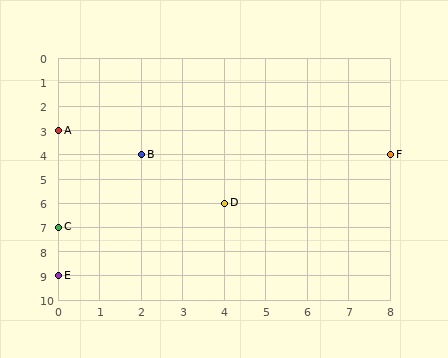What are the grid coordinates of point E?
Point E is at grid coordinates (0, 9).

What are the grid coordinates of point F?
Point F is at grid coordinates (8, 4).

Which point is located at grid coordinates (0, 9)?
Point E is at (0, 9).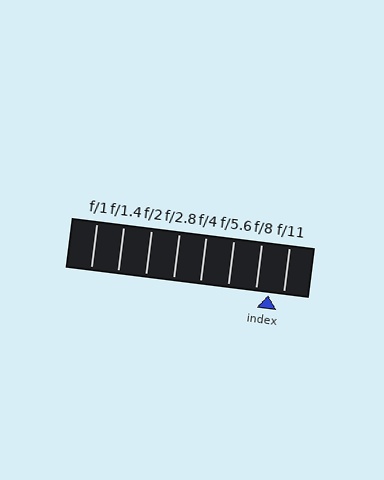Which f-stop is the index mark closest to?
The index mark is closest to f/8.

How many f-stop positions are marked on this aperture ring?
There are 8 f-stop positions marked.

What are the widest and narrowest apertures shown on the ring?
The widest aperture shown is f/1 and the narrowest is f/11.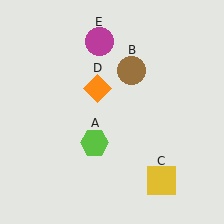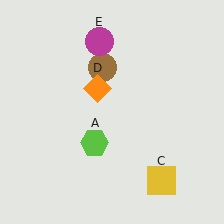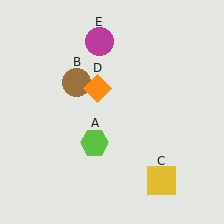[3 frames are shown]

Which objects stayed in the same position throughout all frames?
Lime hexagon (object A) and yellow square (object C) and orange diamond (object D) and magenta circle (object E) remained stationary.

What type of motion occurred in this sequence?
The brown circle (object B) rotated counterclockwise around the center of the scene.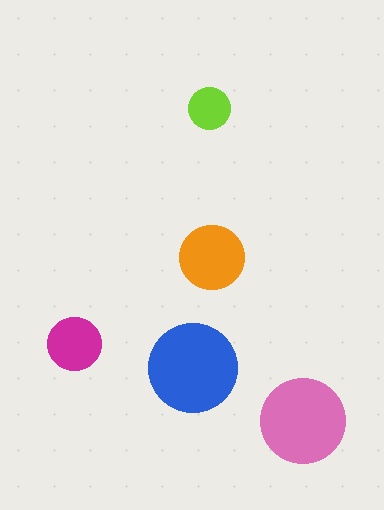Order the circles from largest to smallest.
the blue one, the pink one, the orange one, the magenta one, the lime one.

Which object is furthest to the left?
The magenta circle is leftmost.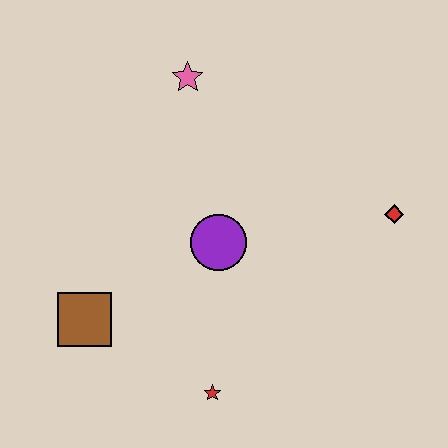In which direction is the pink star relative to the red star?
The pink star is above the red star.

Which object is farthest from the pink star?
The red star is farthest from the pink star.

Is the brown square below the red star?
No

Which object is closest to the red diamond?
The purple circle is closest to the red diamond.